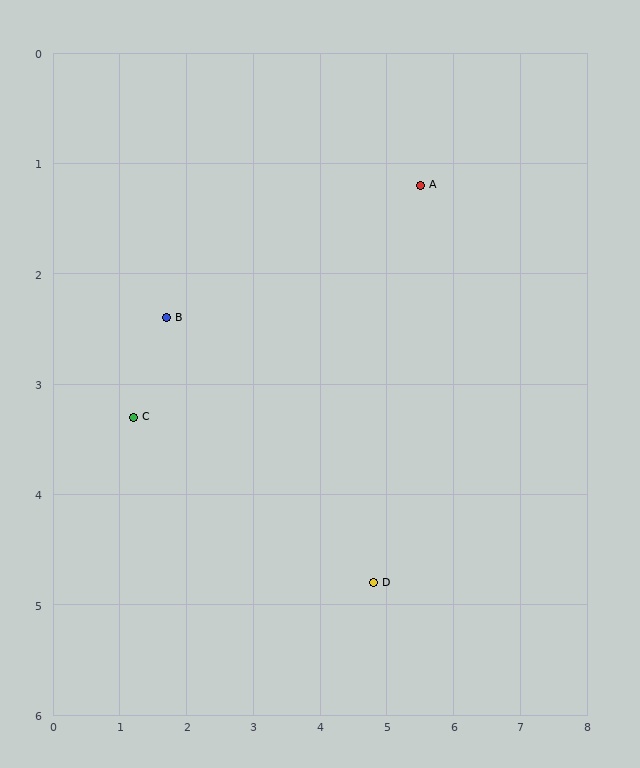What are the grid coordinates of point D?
Point D is at approximately (4.8, 4.8).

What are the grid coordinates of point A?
Point A is at approximately (5.5, 1.2).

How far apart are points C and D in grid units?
Points C and D are about 3.9 grid units apart.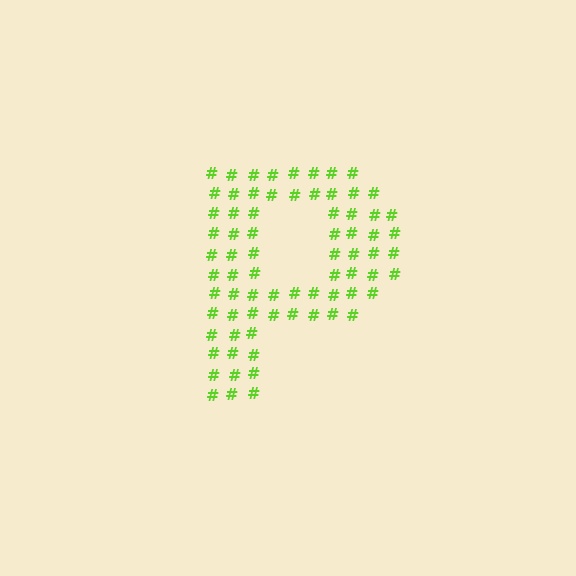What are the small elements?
The small elements are hash symbols.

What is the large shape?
The large shape is the letter P.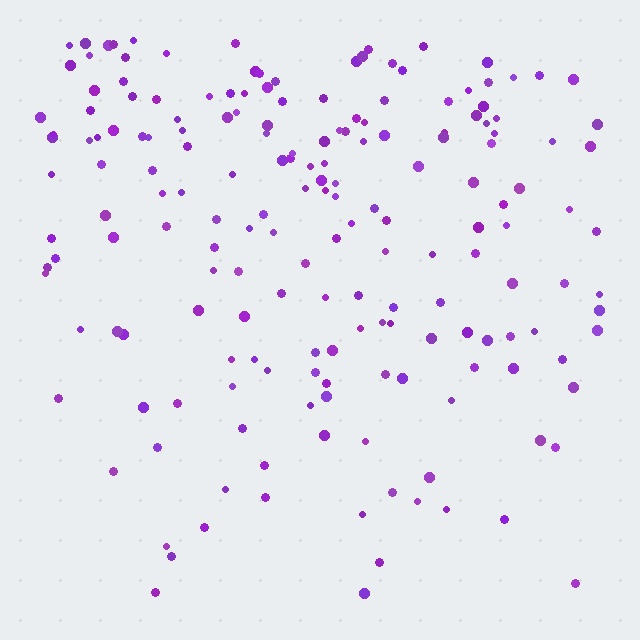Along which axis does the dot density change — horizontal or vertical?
Vertical.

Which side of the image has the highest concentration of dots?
The top.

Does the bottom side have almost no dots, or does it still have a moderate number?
Still a moderate number, just noticeably fewer than the top.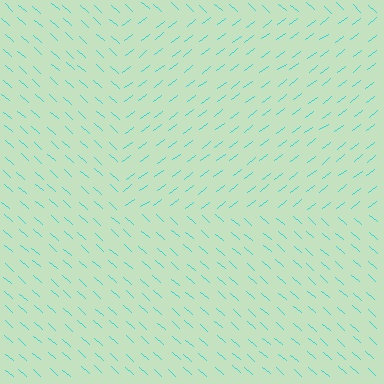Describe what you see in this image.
The image is filled with small cyan line segments. A rectangle region in the image has lines oriented differently from the surrounding lines, creating a visible texture boundary.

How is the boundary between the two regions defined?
The boundary is defined purely by a change in line orientation (approximately 79 degrees difference). All lines are the same color and thickness.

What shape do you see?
I see a rectangle.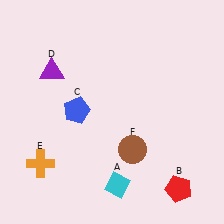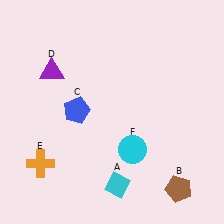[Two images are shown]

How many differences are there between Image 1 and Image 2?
There are 2 differences between the two images.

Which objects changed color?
B changed from red to brown. F changed from brown to cyan.